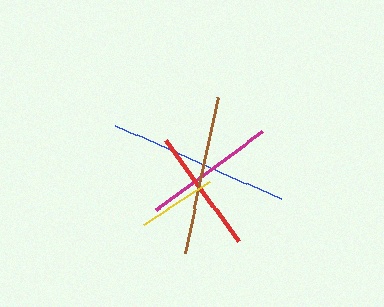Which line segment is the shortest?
The yellow line is the shortest at approximately 79 pixels.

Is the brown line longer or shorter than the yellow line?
The brown line is longer than the yellow line.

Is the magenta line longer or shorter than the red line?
The magenta line is longer than the red line.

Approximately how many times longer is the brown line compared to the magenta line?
The brown line is approximately 1.2 times the length of the magenta line.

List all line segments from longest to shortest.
From longest to shortest: blue, brown, magenta, red, yellow.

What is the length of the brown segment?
The brown segment is approximately 160 pixels long.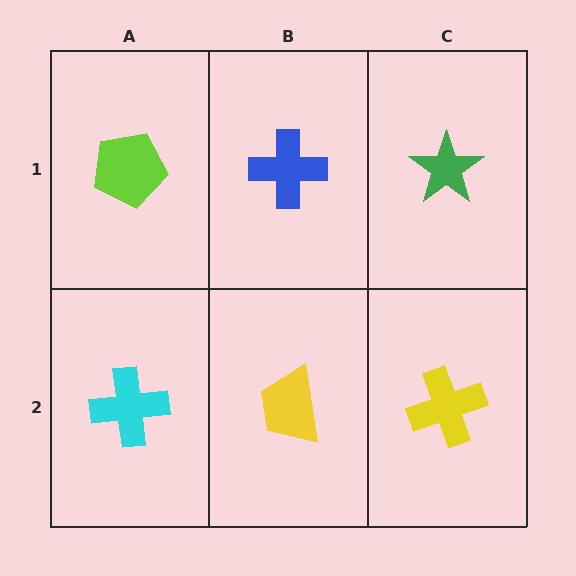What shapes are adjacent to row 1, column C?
A yellow cross (row 2, column C), a blue cross (row 1, column B).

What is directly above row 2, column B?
A blue cross.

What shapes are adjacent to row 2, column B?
A blue cross (row 1, column B), a cyan cross (row 2, column A), a yellow cross (row 2, column C).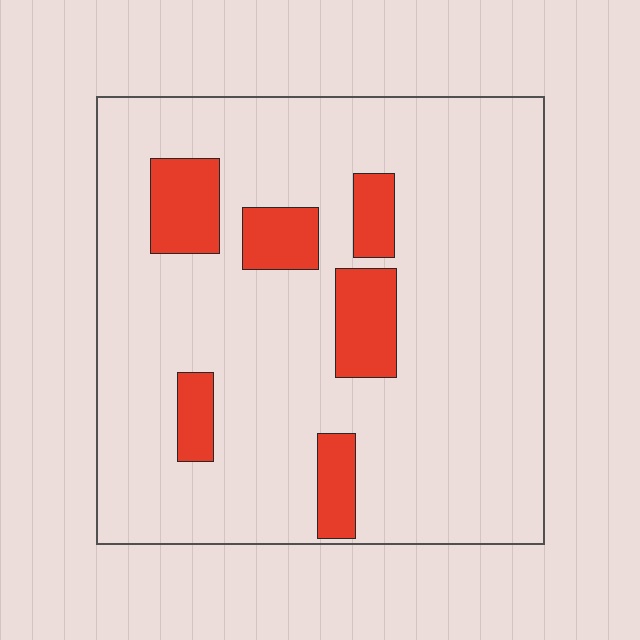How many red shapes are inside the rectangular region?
6.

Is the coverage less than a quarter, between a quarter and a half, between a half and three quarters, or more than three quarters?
Less than a quarter.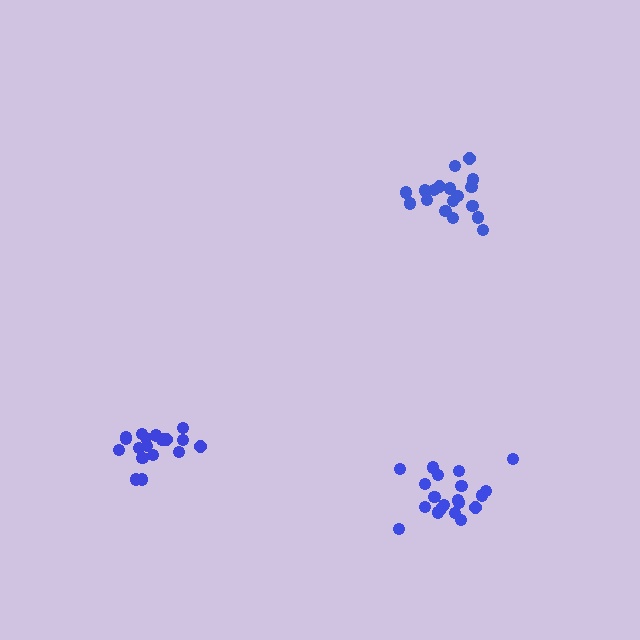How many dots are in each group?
Group 1: 20 dots, Group 2: 18 dots, Group 3: 18 dots (56 total).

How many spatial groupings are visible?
There are 3 spatial groupings.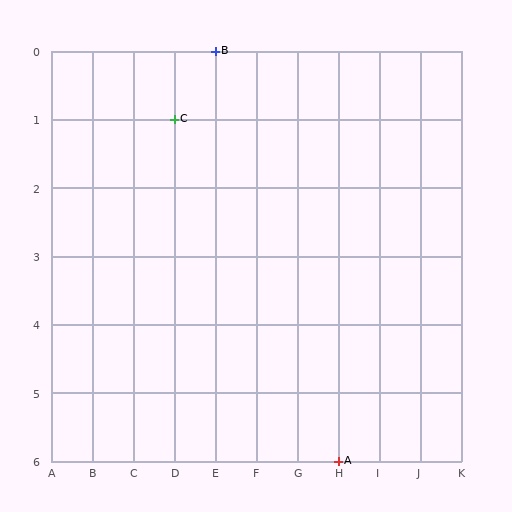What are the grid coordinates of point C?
Point C is at grid coordinates (D, 1).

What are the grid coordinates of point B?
Point B is at grid coordinates (E, 0).